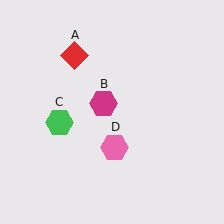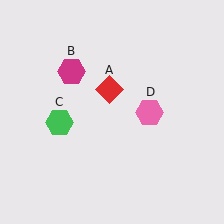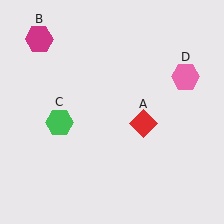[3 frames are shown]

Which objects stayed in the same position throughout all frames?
Green hexagon (object C) remained stationary.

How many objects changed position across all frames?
3 objects changed position: red diamond (object A), magenta hexagon (object B), pink hexagon (object D).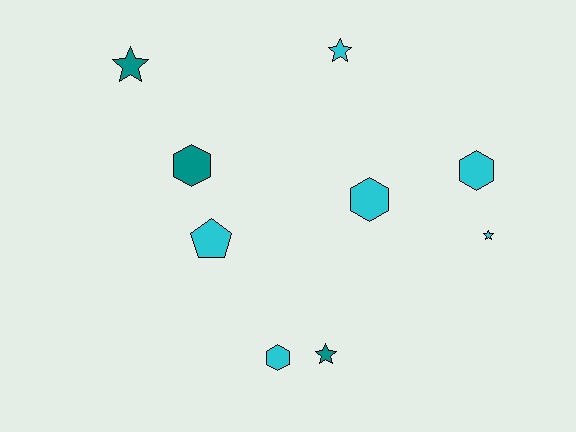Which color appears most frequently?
Cyan, with 6 objects.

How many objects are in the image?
There are 9 objects.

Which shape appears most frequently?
Star, with 4 objects.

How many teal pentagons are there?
There are no teal pentagons.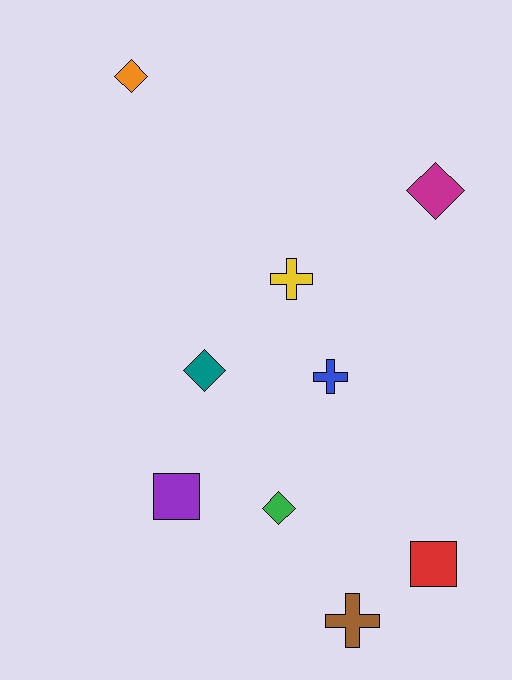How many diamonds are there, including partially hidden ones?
There are 4 diamonds.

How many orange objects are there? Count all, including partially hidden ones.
There is 1 orange object.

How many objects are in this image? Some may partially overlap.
There are 9 objects.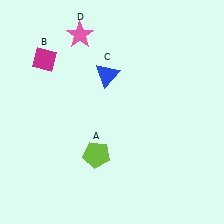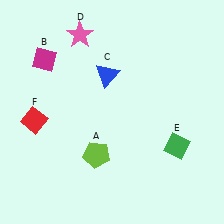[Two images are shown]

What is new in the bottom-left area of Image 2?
A red diamond (F) was added in the bottom-left area of Image 2.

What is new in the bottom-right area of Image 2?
A green diamond (E) was added in the bottom-right area of Image 2.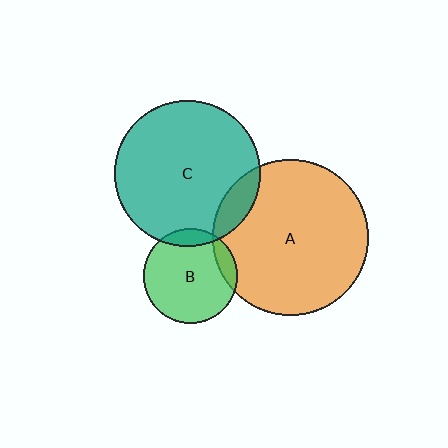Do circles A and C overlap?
Yes.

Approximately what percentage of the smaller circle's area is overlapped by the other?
Approximately 10%.